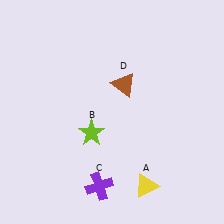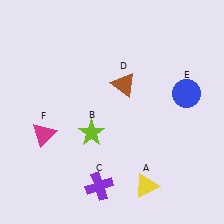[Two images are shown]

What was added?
A blue circle (E), a magenta triangle (F) were added in Image 2.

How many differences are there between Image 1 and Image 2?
There are 2 differences between the two images.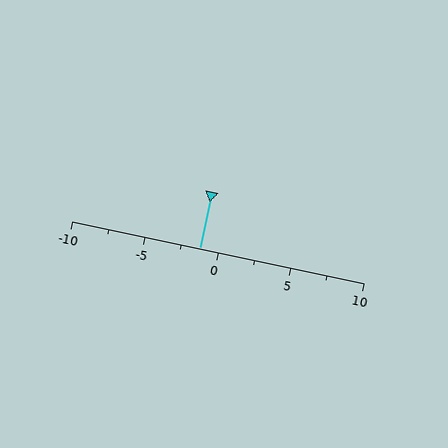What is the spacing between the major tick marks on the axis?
The major ticks are spaced 5 apart.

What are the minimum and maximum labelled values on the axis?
The axis runs from -10 to 10.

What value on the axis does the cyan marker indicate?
The marker indicates approximately -1.2.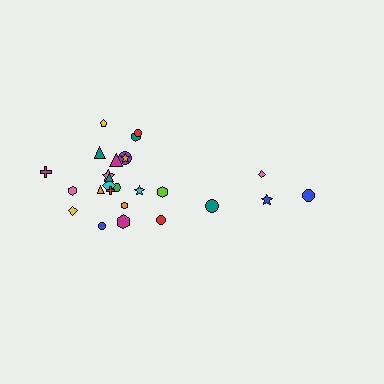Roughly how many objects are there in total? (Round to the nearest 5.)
Roughly 25 objects in total.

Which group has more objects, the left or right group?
The left group.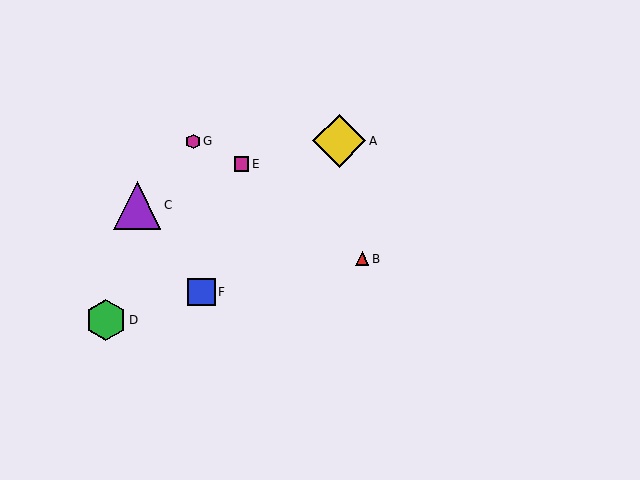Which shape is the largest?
The yellow diamond (labeled A) is the largest.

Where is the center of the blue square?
The center of the blue square is at (201, 292).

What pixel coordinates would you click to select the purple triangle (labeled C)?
Click at (137, 205) to select the purple triangle C.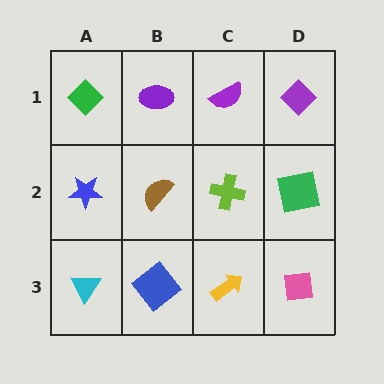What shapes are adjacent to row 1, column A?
A blue star (row 2, column A), a purple ellipse (row 1, column B).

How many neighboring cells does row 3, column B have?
3.